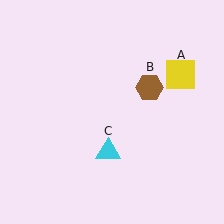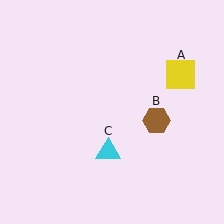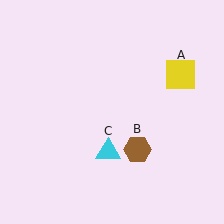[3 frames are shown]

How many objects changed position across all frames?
1 object changed position: brown hexagon (object B).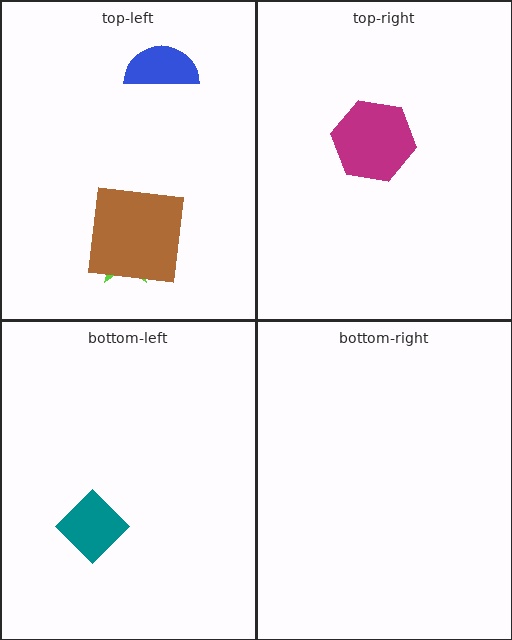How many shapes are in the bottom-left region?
1.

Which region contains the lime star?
The top-left region.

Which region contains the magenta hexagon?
The top-right region.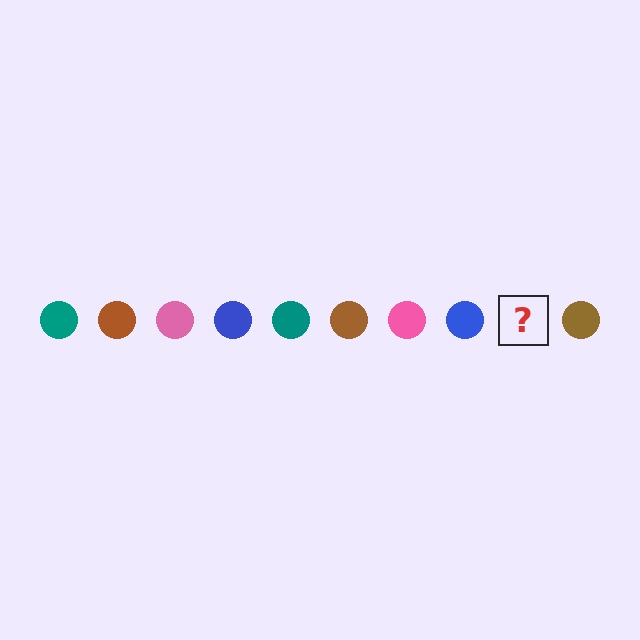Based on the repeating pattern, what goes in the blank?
The blank should be a teal circle.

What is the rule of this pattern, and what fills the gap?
The rule is that the pattern cycles through teal, brown, pink, blue circles. The gap should be filled with a teal circle.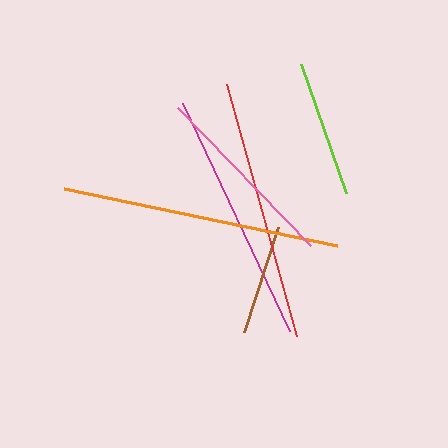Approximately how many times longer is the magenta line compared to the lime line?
The magenta line is approximately 1.9 times the length of the lime line.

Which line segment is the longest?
The orange line is the longest at approximately 279 pixels.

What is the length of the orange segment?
The orange segment is approximately 279 pixels long.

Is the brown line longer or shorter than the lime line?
The lime line is longer than the brown line.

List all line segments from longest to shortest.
From longest to shortest: orange, red, magenta, pink, lime, brown.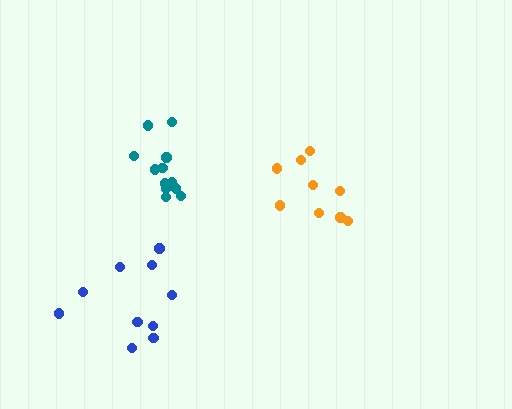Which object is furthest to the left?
The blue cluster is leftmost.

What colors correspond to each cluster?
The clusters are colored: teal, orange, blue.